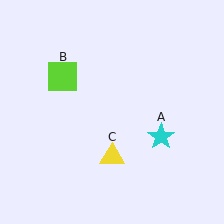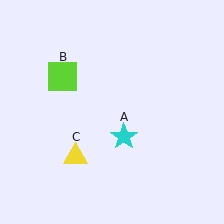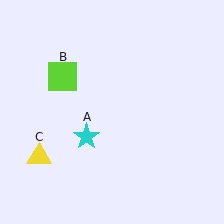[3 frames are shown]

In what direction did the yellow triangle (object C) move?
The yellow triangle (object C) moved left.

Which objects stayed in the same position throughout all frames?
Lime square (object B) remained stationary.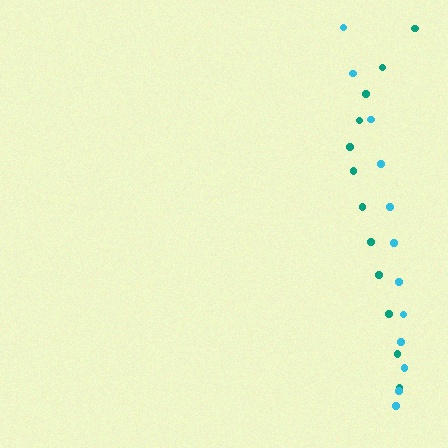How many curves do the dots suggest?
There are 2 distinct paths.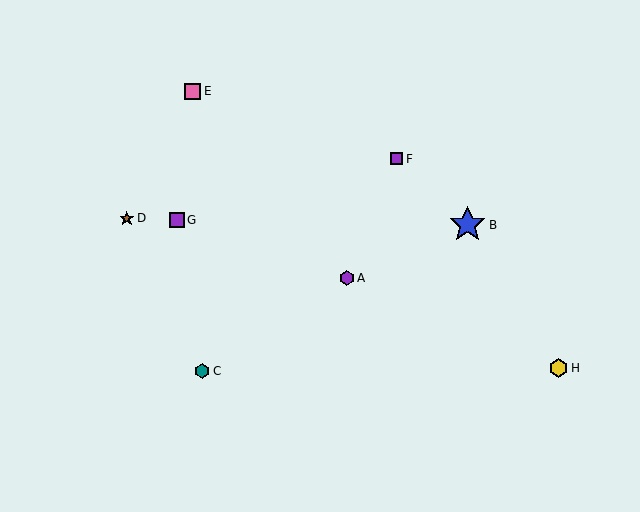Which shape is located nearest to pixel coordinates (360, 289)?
The purple hexagon (labeled A) at (347, 278) is nearest to that location.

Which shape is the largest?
The blue star (labeled B) is the largest.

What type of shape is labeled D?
Shape D is a brown star.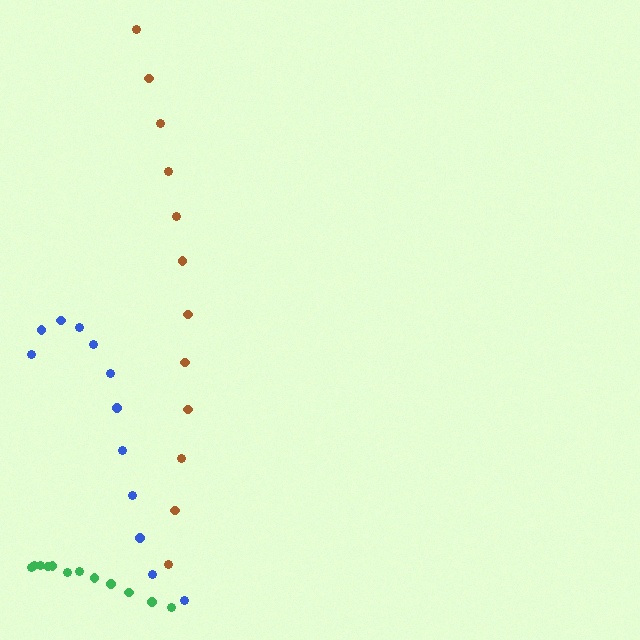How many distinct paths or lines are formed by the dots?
There are 3 distinct paths.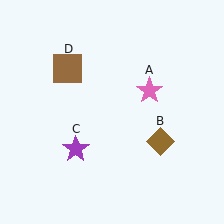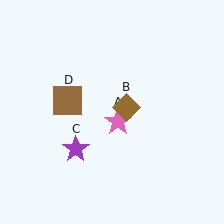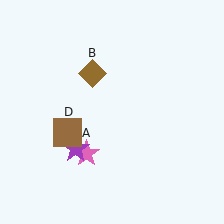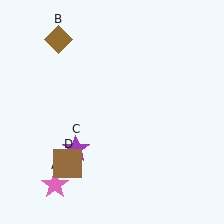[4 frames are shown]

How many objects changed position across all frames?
3 objects changed position: pink star (object A), brown diamond (object B), brown square (object D).